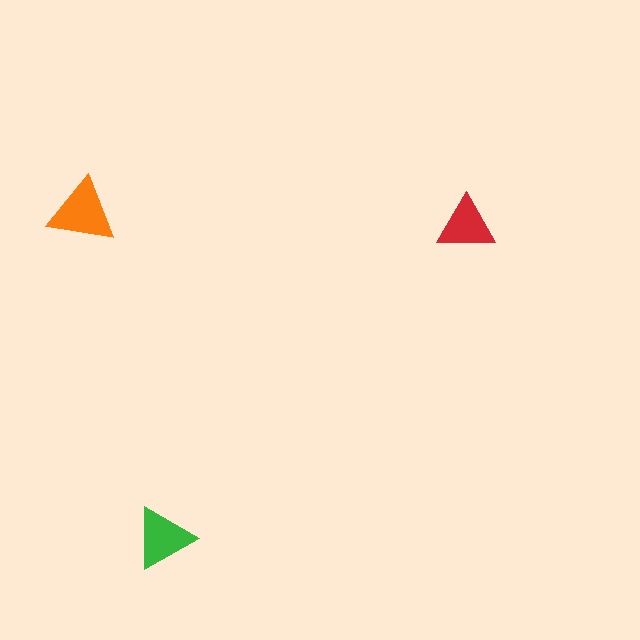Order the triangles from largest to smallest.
the orange one, the green one, the red one.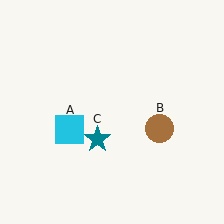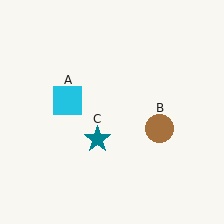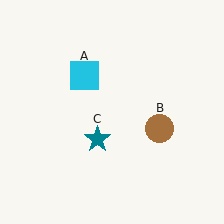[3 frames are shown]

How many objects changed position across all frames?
1 object changed position: cyan square (object A).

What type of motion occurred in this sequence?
The cyan square (object A) rotated clockwise around the center of the scene.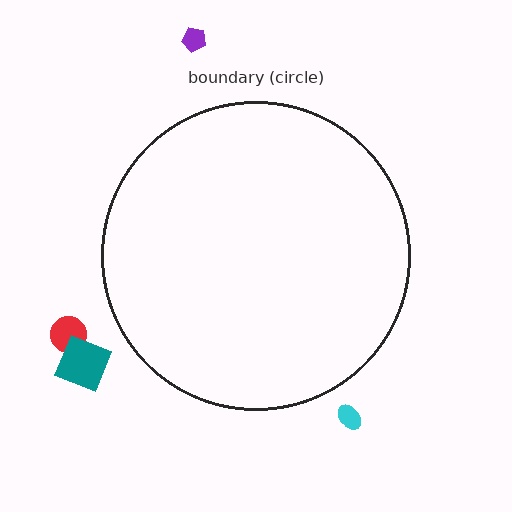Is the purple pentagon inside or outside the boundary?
Outside.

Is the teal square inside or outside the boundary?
Outside.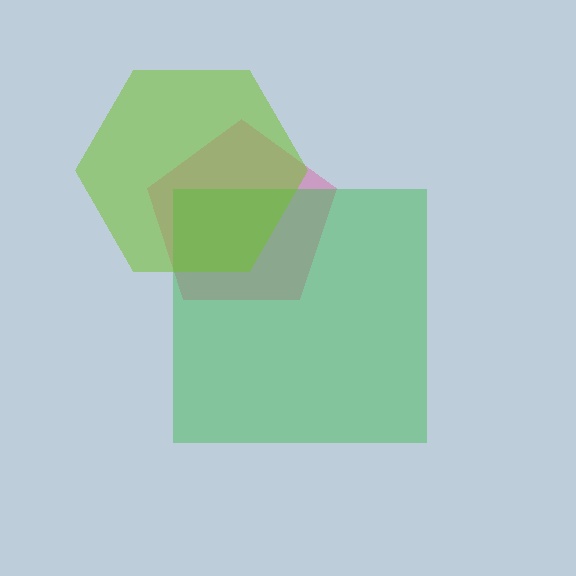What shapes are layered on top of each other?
The layered shapes are: a pink pentagon, a green square, a lime hexagon.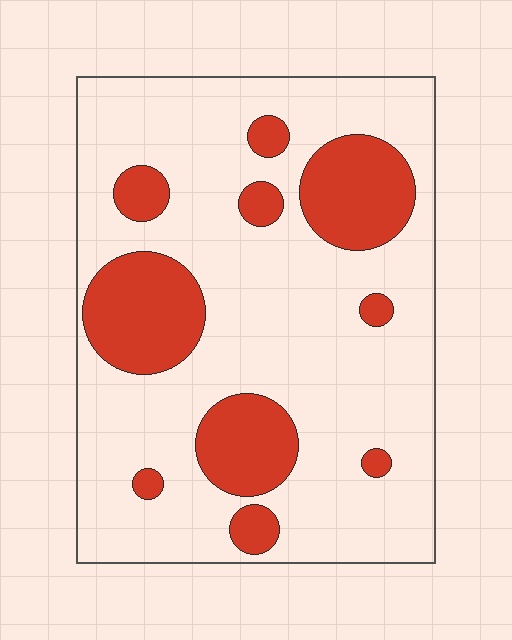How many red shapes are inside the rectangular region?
10.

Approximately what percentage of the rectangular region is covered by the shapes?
Approximately 25%.